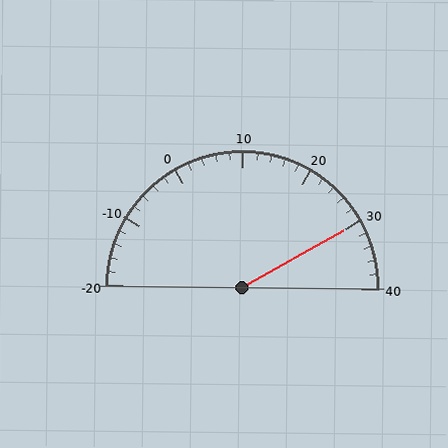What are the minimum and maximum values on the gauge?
The gauge ranges from -20 to 40.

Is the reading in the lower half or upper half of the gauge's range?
The reading is in the upper half of the range (-20 to 40).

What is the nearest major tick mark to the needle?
The nearest major tick mark is 30.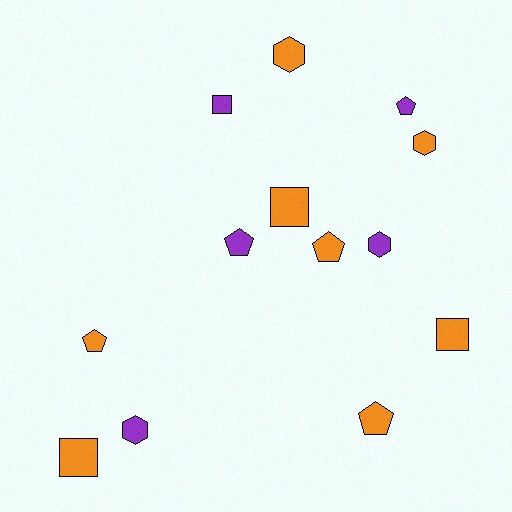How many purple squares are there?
There is 1 purple square.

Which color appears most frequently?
Orange, with 8 objects.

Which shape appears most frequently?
Pentagon, with 5 objects.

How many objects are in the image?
There are 13 objects.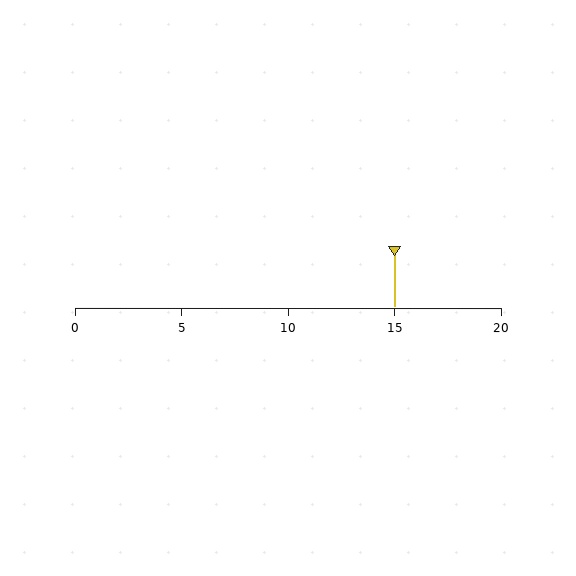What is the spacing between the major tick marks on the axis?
The major ticks are spaced 5 apart.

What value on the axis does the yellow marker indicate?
The marker indicates approximately 15.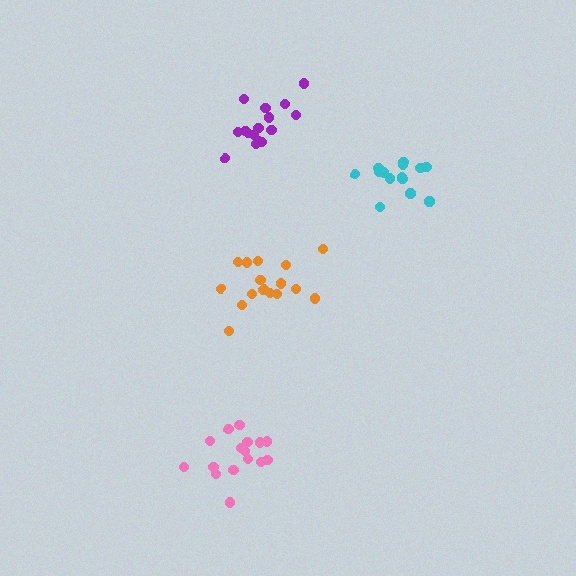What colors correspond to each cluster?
The clusters are colored: purple, orange, pink, cyan.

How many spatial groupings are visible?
There are 4 spatial groupings.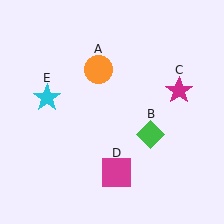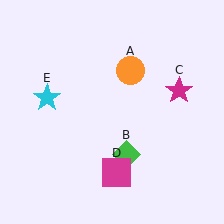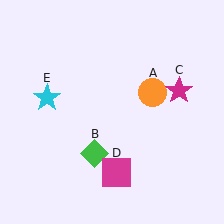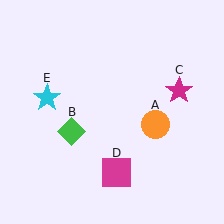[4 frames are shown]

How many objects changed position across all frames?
2 objects changed position: orange circle (object A), green diamond (object B).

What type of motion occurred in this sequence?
The orange circle (object A), green diamond (object B) rotated clockwise around the center of the scene.